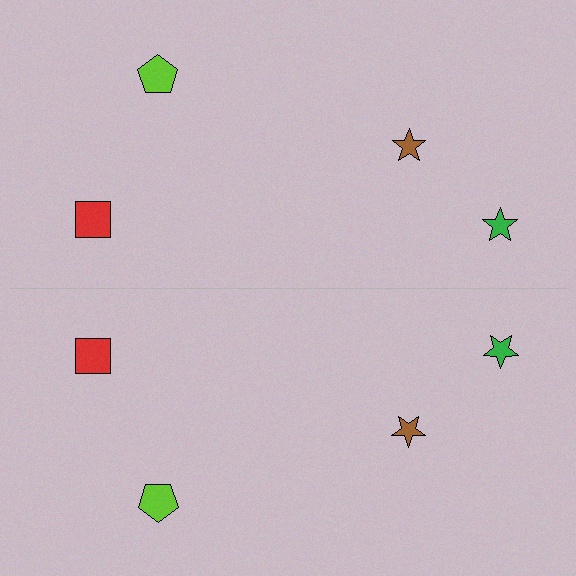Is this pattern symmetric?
Yes, this pattern has bilateral (reflection) symmetry.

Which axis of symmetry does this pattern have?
The pattern has a horizontal axis of symmetry running through the center of the image.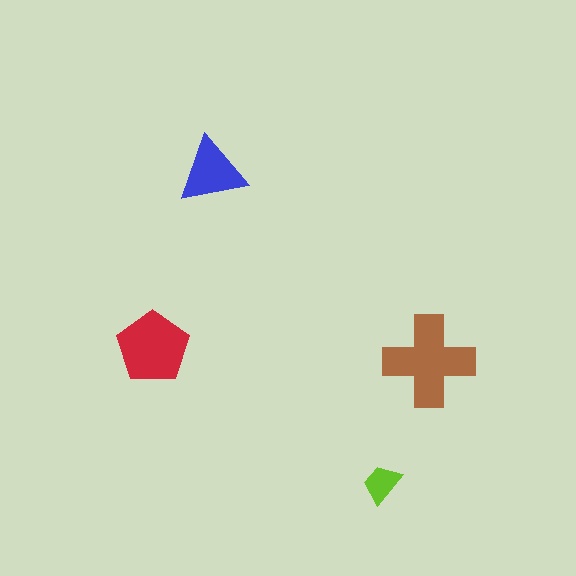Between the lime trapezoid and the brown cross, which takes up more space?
The brown cross.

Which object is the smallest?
The lime trapezoid.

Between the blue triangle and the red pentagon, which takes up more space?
The red pentagon.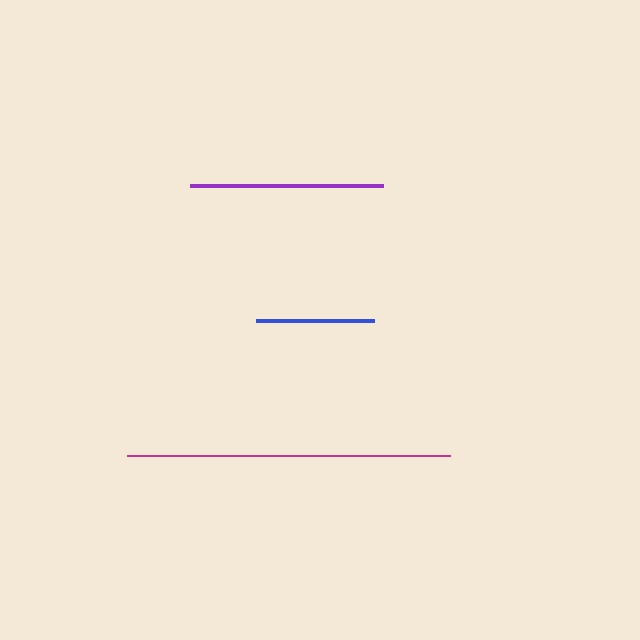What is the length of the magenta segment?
The magenta segment is approximately 323 pixels long.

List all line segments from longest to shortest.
From longest to shortest: magenta, purple, blue.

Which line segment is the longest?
The magenta line is the longest at approximately 323 pixels.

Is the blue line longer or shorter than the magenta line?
The magenta line is longer than the blue line.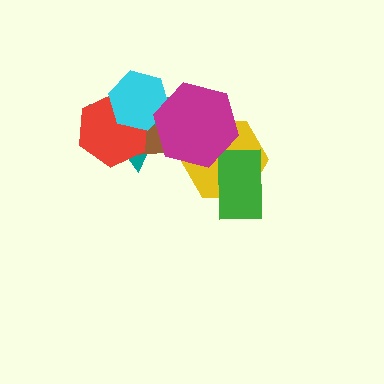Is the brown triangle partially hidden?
Yes, it is partially covered by another shape.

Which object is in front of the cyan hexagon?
The magenta hexagon is in front of the cyan hexagon.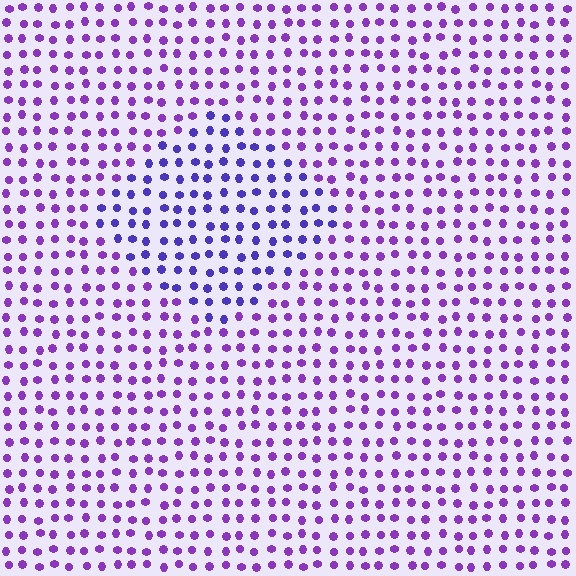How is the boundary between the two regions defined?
The boundary is defined purely by a slight shift in hue (about 29 degrees). Spacing, size, and orientation are identical on both sides.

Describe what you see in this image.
The image is filled with small purple elements in a uniform arrangement. A diamond-shaped region is visible where the elements are tinted to a slightly different hue, forming a subtle color boundary.